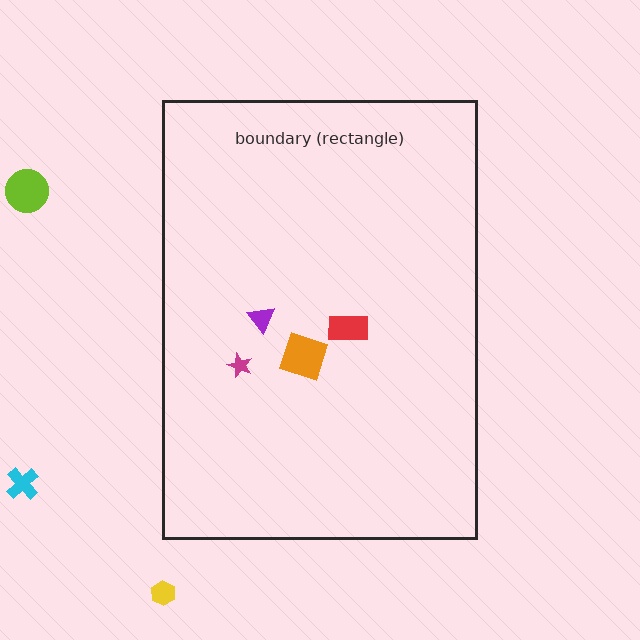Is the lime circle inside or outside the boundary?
Outside.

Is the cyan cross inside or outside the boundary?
Outside.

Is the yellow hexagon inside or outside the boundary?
Outside.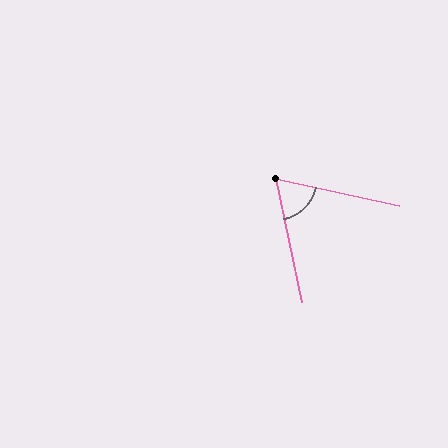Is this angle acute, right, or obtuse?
It is acute.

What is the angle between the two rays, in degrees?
Approximately 66 degrees.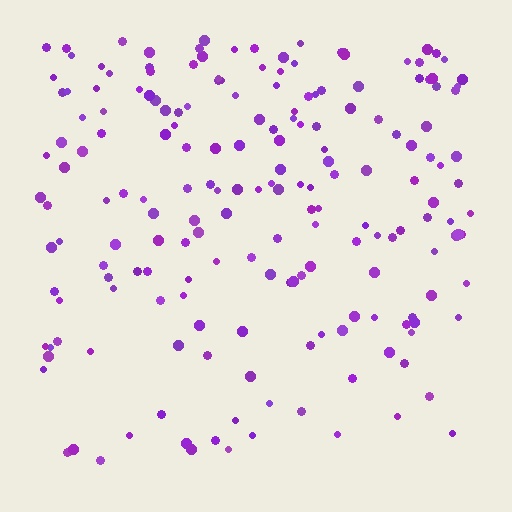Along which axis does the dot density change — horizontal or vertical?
Vertical.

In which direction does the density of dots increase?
From bottom to top, with the top side densest.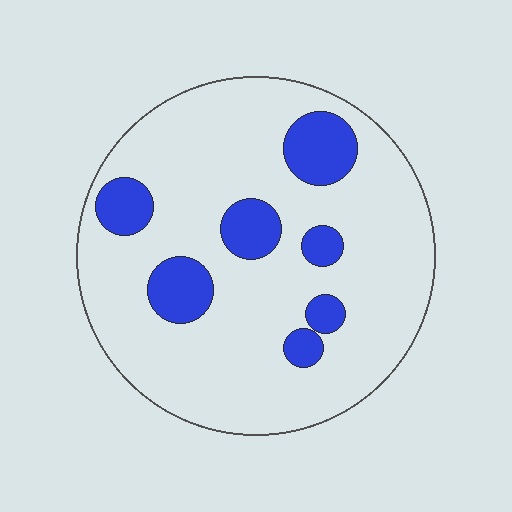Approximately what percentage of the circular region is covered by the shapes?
Approximately 15%.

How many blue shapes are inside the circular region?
7.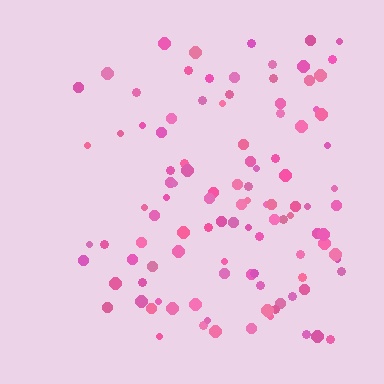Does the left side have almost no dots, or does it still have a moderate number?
Still a moderate number, just noticeably fewer than the right.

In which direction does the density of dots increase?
From left to right, with the right side densest.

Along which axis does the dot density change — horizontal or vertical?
Horizontal.